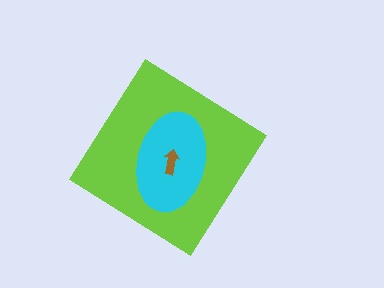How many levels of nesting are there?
3.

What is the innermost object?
The brown arrow.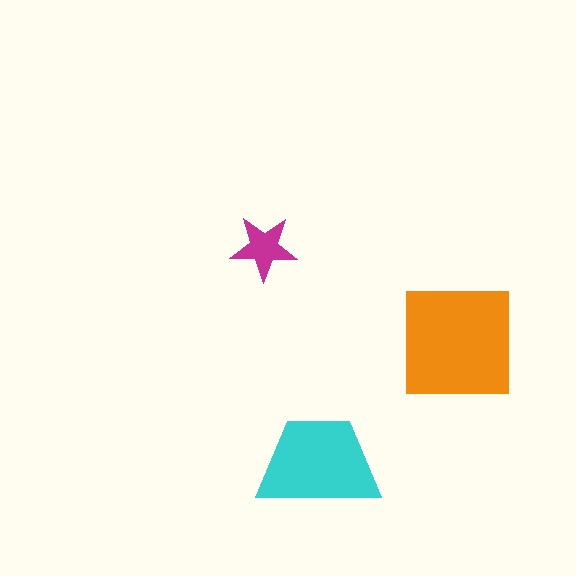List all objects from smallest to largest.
The magenta star, the cyan trapezoid, the orange square.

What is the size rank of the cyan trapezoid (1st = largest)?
2nd.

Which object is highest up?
The magenta star is topmost.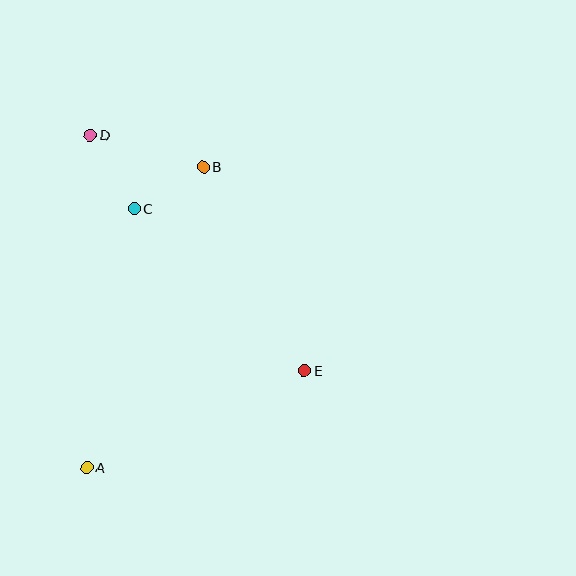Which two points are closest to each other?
Points B and C are closest to each other.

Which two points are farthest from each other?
Points A and D are farthest from each other.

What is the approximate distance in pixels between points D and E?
The distance between D and E is approximately 318 pixels.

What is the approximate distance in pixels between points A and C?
The distance between A and C is approximately 263 pixels.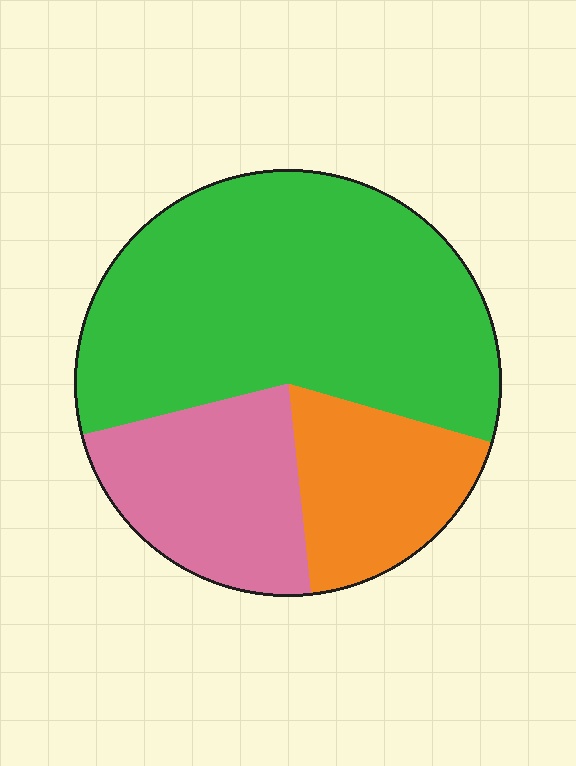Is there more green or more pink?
Green.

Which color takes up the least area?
Orange, at roughly 20%.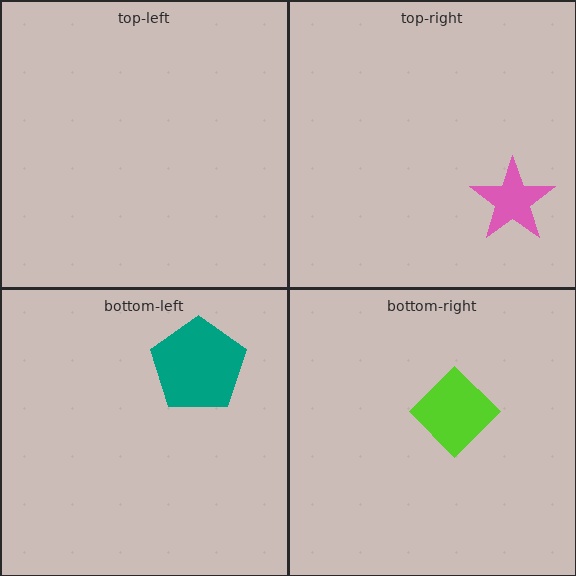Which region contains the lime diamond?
The bottom-right region.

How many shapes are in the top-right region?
1.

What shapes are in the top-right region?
The pink star.